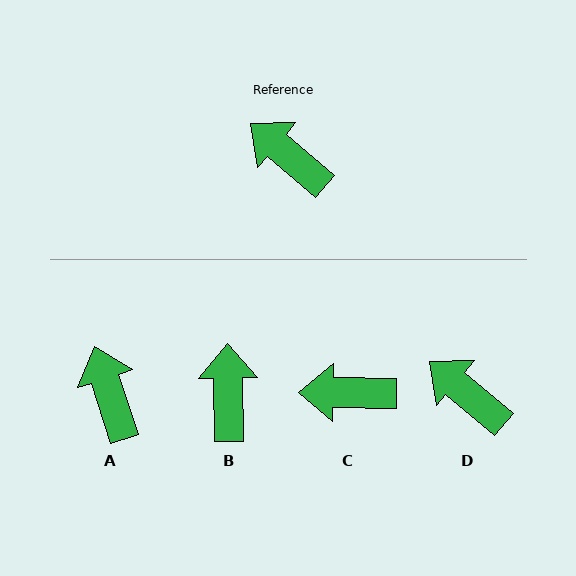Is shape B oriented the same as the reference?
No, it is off by about 49 degrees.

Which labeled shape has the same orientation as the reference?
D.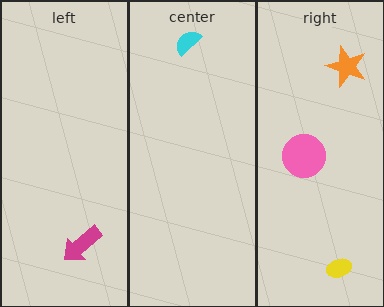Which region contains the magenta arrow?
The left region.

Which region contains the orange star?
The right region.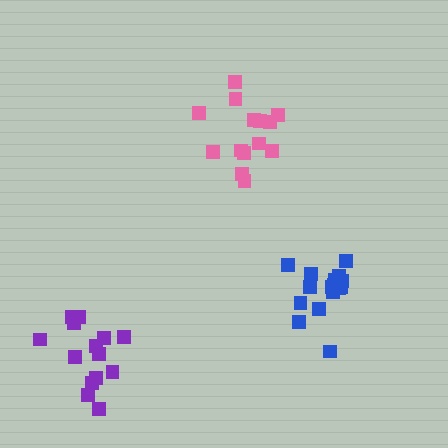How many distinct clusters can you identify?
There are 3 distinct clusters.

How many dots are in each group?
Group 1: 14 dots, Group 2: 14 dots, Group 3: 16 dots (44 total).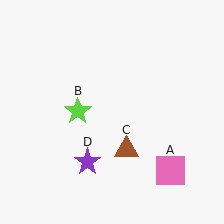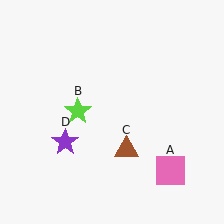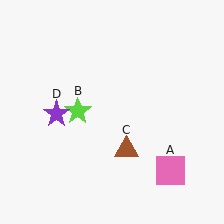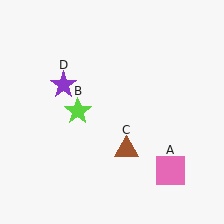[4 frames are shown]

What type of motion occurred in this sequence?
The purple star (object D) rotated clockwise around the center of the scene.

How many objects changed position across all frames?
1 object changed position: purple star (object D).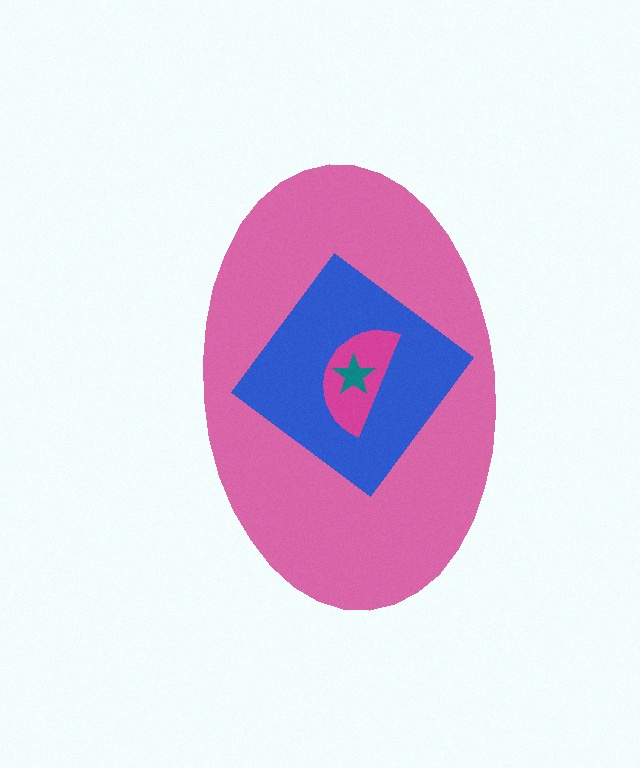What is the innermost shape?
The teal star.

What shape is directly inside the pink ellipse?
The blue diamond.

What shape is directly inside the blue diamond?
The magenta semicircle.